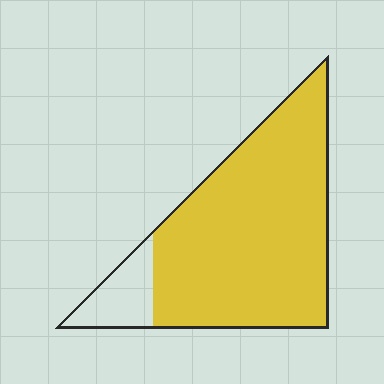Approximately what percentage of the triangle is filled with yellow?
Approximately 85%.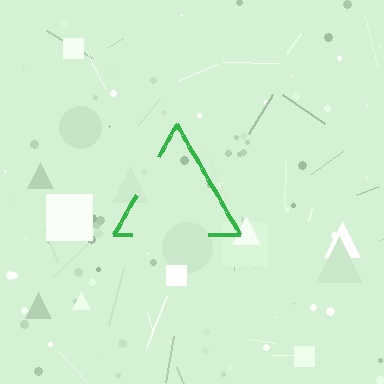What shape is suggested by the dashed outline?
The dashed outline suggests a triangle.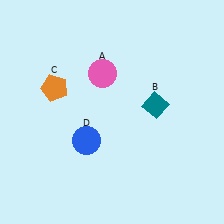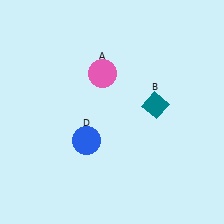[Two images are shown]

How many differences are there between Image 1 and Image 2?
There is 1 difference between the two images.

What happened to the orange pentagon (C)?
The orange pentagon (C) was removed in Image 2. It was in the top-left area of Image 1.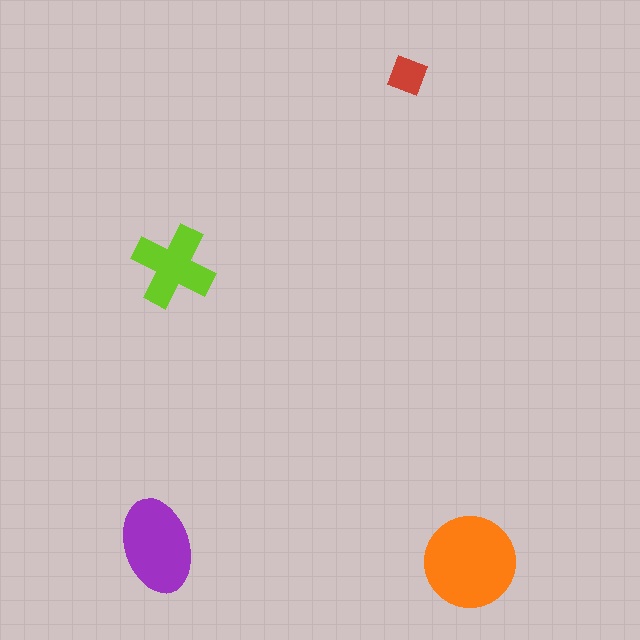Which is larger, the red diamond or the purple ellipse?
The purple ellipse.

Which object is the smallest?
The red diamond.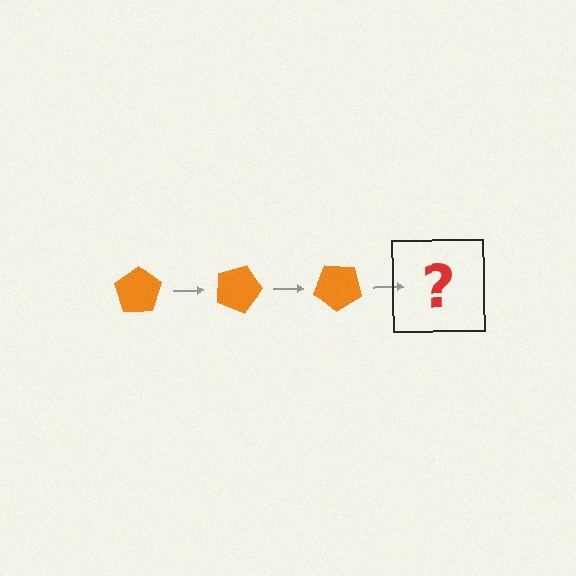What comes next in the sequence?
The next element should be an orange pentagon rotated 60 degrees.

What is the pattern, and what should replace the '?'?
The pattern is that the pentagon rotates 20 degrees each step. The '?' should be an orange pentagon rotated 60 degrees.